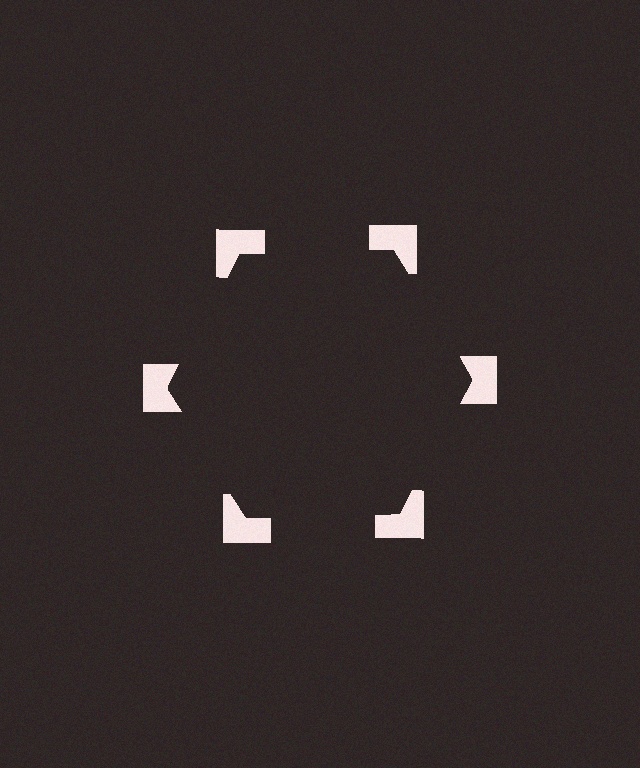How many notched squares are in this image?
There are 6 — one at each vertex of the illusory hexagon.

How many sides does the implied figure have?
6 sides.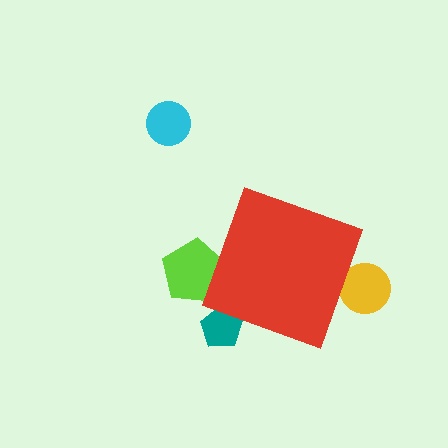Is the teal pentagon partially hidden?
Yes, the teal pentagon is partially hidden behind the red diamond.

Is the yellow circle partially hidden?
Yes, the yellow circle is partially hidden behind the red diamond.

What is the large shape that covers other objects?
A red diamond.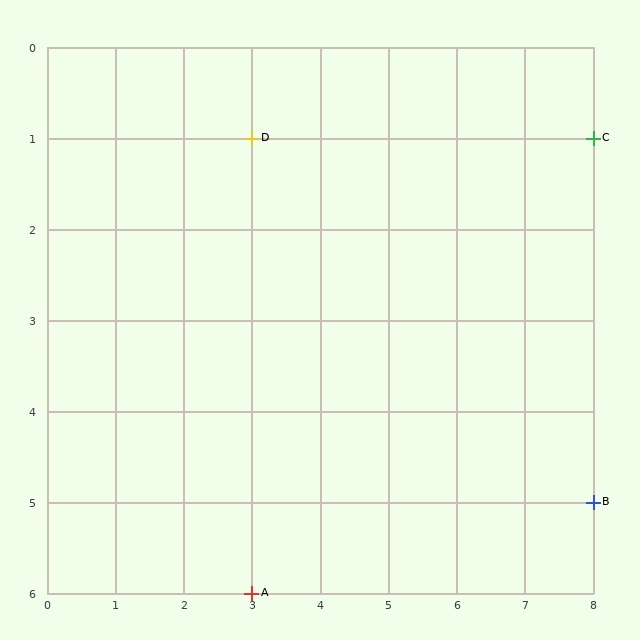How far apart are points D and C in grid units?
Points D and C are 5 columns apart.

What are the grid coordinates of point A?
Point A is at grid coordinates (3, 6).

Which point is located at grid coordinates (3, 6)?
Point A is at (3, 6).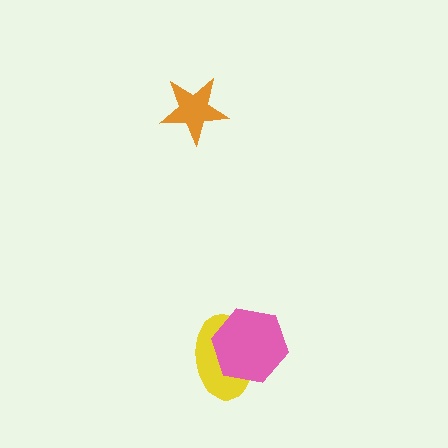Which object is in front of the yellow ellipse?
The pink hexagon is in front of the yellow ellipse.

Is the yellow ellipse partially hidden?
Yes, it is partially covered by another shape.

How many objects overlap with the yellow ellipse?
1 object overlaps with the yellow ellipse.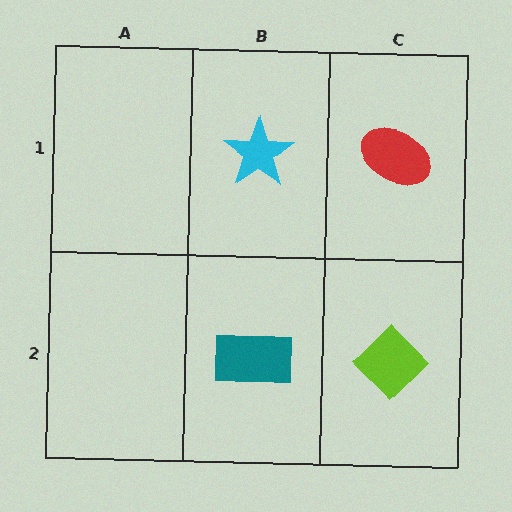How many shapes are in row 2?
2 shapes.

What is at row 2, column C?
A lime diamond.